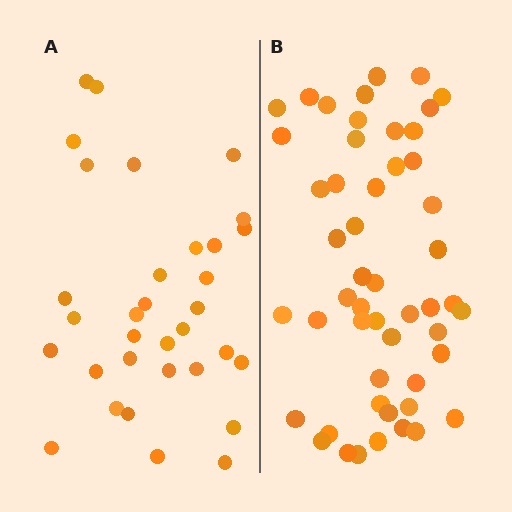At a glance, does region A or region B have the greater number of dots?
Region B (the right region) has more dots.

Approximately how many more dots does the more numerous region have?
Region B has approximately 20 more dots than region A.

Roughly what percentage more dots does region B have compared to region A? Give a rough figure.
About 55% more.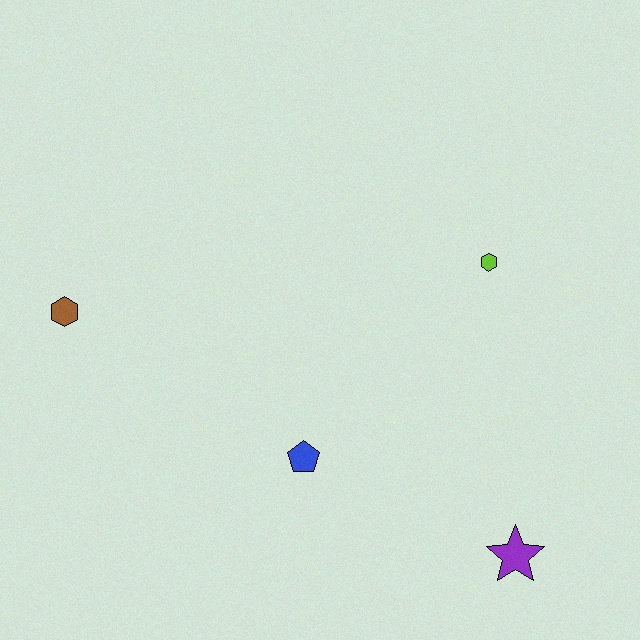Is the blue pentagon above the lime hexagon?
No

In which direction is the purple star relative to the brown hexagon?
The purple star is to the right of the brown hexagon.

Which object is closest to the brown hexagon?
The blue pentagon is closest to the brown hexagon.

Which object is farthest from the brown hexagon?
The purple star is farthest from the brown hexagon.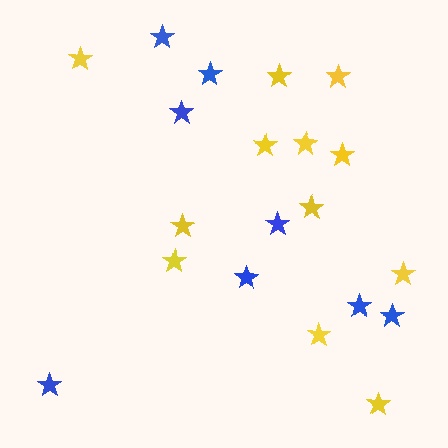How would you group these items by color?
There are 2 groups: one group of blue stars (8) and one group of yellow stars (12).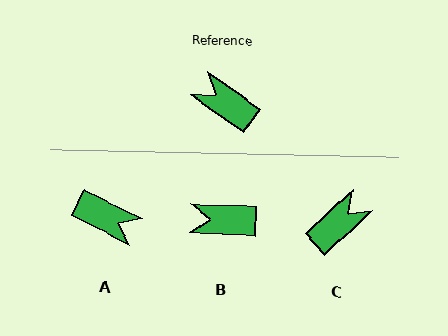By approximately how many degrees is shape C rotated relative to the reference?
Approximately 101 degrees clockwise.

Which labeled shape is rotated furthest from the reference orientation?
A, about 171 degrees away.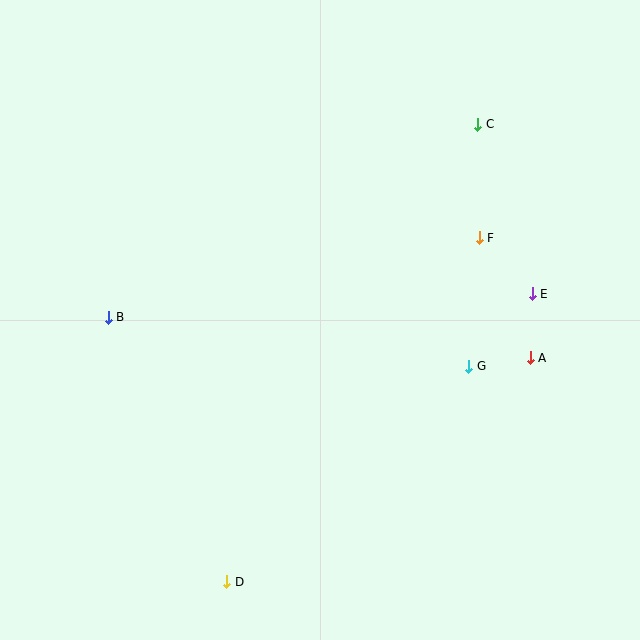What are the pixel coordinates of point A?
Point A is at (530, 358).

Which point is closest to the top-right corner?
Point C is closest to the top-right corner.